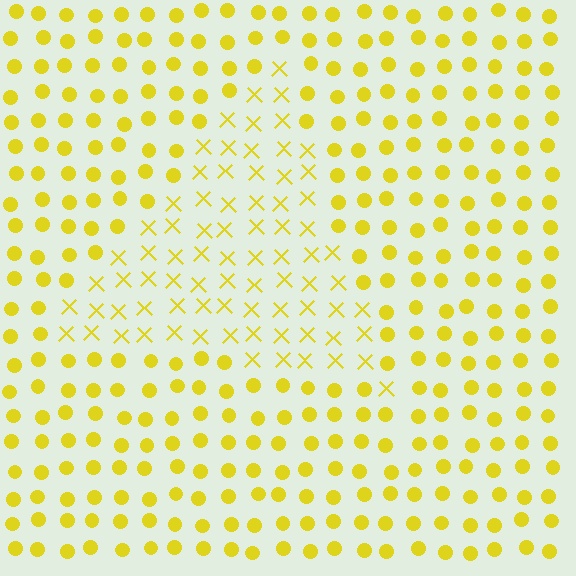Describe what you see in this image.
The image is filled with small yellow elements arranged in a uniform grid. A triangle-shaped region contains X marks, while the surrounding area contains circles. The boundary is defined purely by the change in element shape.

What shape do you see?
I see a triangle.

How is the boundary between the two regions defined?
The boundary is defined by a change in element shape: X marks inside vs. circles outside. All elements share the same color and spacing.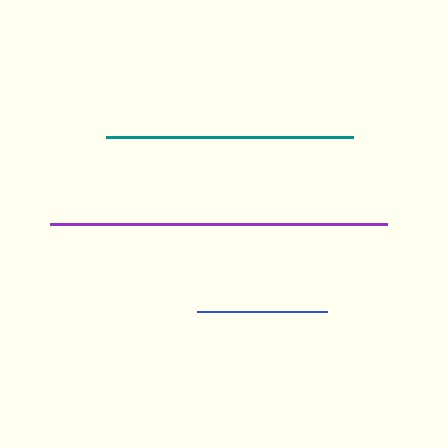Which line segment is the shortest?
The blue line is the shortest at approximately 130 pixels.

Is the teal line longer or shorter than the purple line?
The purple line is longer than the teal line.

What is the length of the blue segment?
The blue segment is approximately 130 pixels long.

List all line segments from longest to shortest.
From longest to shortest: purple, teal, blue.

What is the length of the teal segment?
The teal segment is approximately 247 pixels long.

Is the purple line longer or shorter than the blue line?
The purple line is longer than the blue line.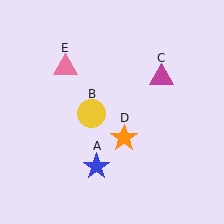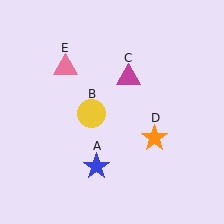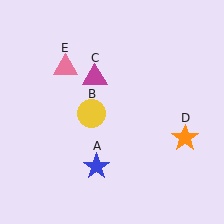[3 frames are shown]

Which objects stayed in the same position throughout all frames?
Blue star (object A) and yellow circle (object B) and pink triangle (object E) remained stationary.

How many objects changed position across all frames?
2 objects changed position: magenta triangle (object C), orange star (object D).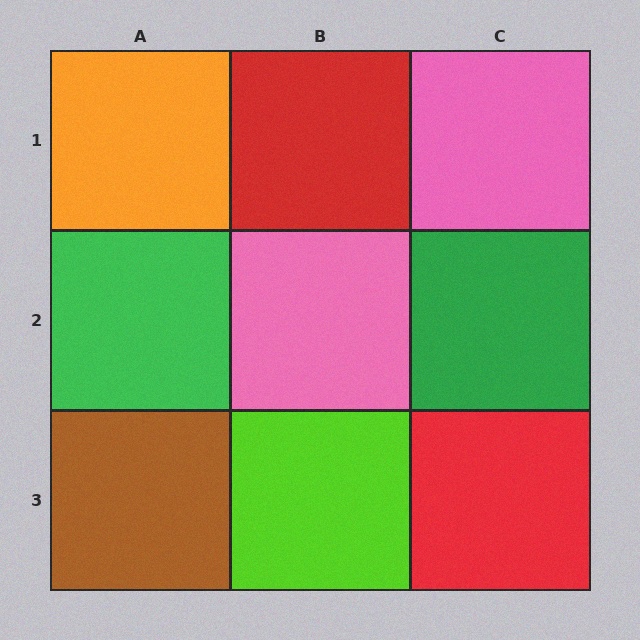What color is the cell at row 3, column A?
Brown.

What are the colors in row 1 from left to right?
Orange, red, pink.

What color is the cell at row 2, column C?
Green.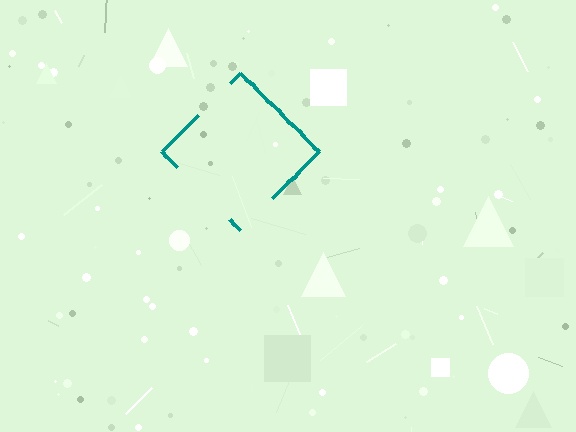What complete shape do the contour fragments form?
The contour fragments form a diamond.